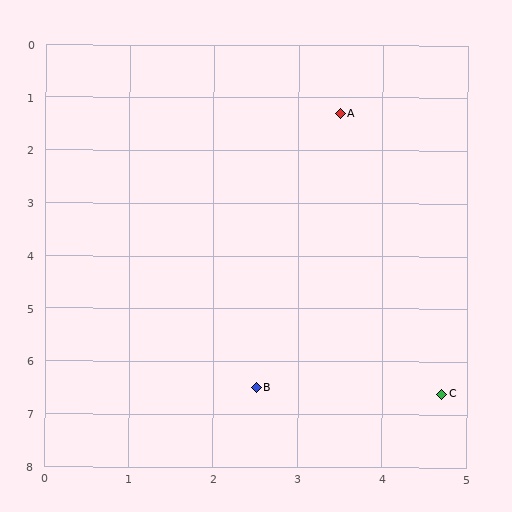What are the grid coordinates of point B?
Point B is at approximately (2.5, 6.5).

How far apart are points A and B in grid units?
Points A and B are about 5.3 grid units apart.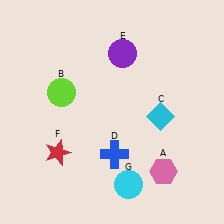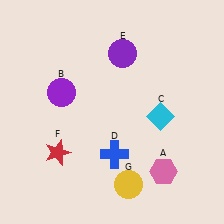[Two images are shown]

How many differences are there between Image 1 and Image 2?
There are 2 differences between the two images.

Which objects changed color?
B changed from lime to purple. G changed from cyan to yellow.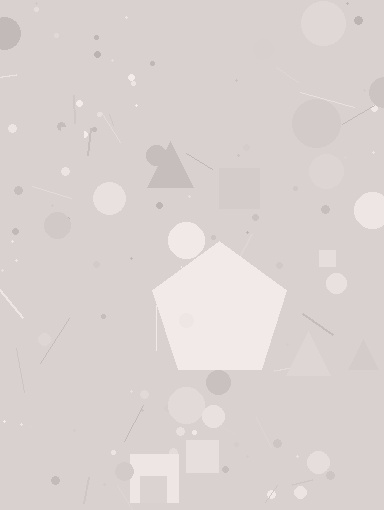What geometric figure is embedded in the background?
A pentagon is embedded in the background.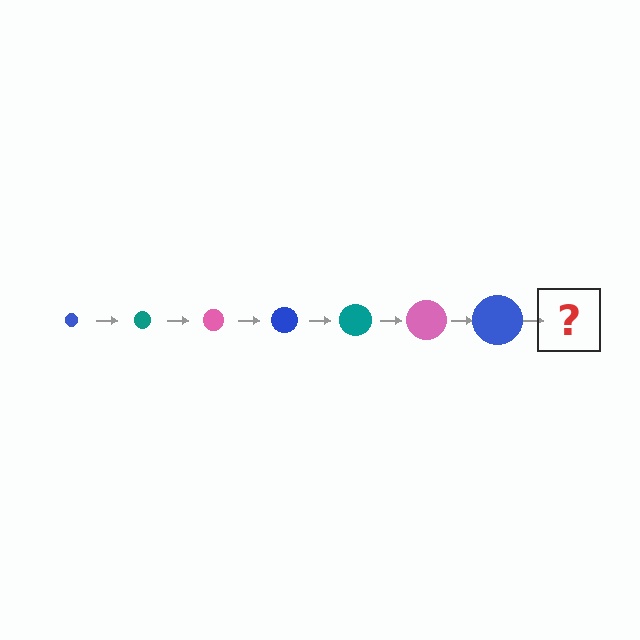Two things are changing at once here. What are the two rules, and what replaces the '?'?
The two rules are that the circle grows larger each step and the color cycles through blue, teal, and pink. The '?' should be a teal circle, larger than the previous one.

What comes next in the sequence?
The next element should be a teal circle, larger than the previous one.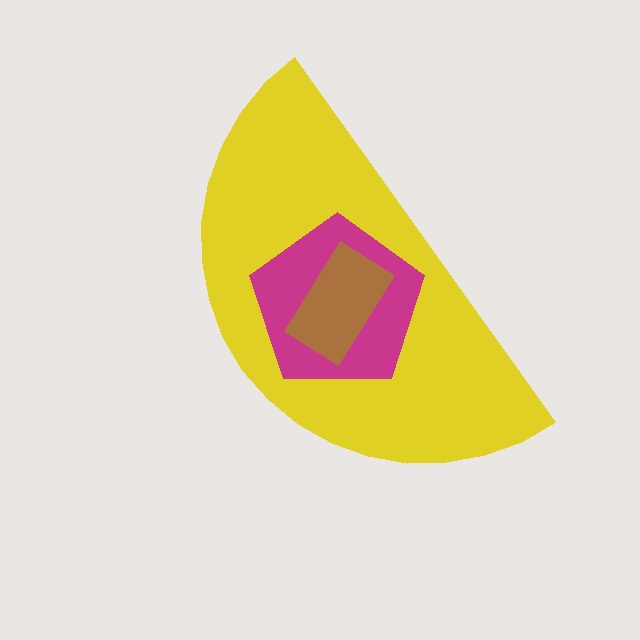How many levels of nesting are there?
3.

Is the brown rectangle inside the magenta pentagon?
Yes.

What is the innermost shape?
The brown rectangle.